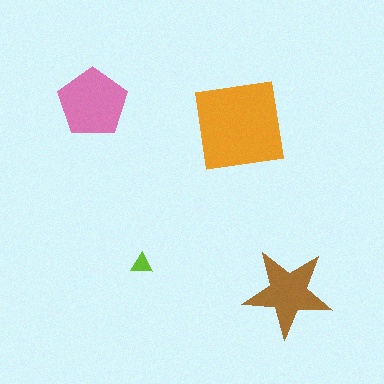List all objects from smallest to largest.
The lime triangle, the brown star, the pink pentagon, the orange square.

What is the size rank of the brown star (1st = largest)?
3rd.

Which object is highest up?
The pink pentagon is topmost.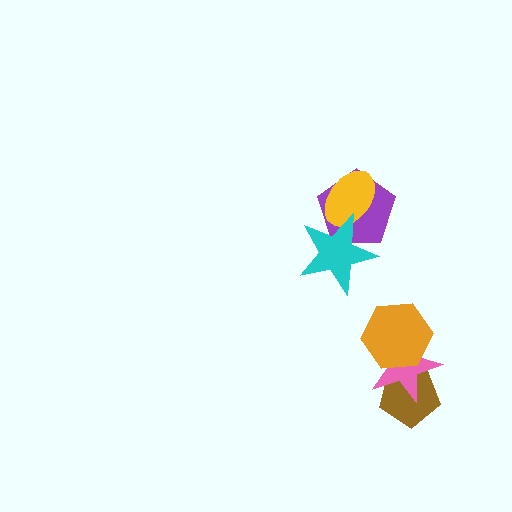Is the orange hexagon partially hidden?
No, no other shape covers it.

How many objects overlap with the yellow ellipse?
2 objects overlap with the yellow ellipse.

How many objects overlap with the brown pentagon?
2 objects overlap with the brown pentagon.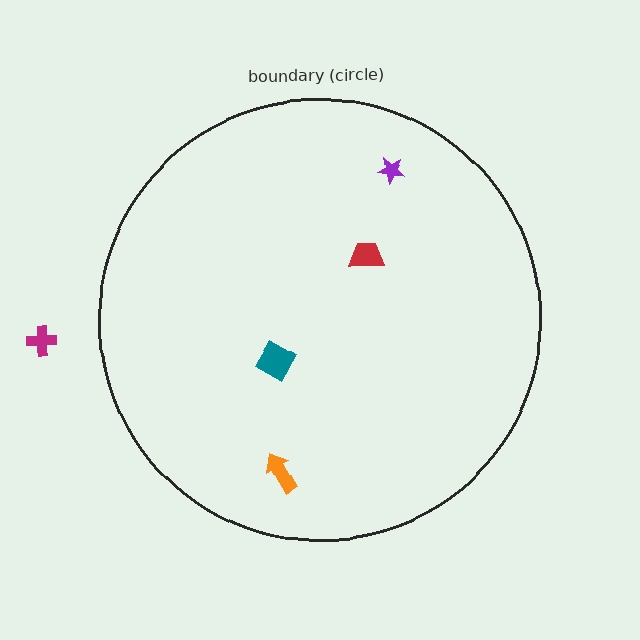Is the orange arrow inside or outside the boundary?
Inside.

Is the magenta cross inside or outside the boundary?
Outside.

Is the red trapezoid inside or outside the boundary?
Inside.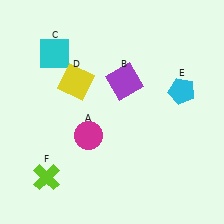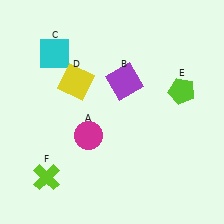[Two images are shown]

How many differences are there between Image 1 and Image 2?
There is 1 difference between the two images.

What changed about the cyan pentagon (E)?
In Image 1, E is cyan. In Image 2, it changed to lime.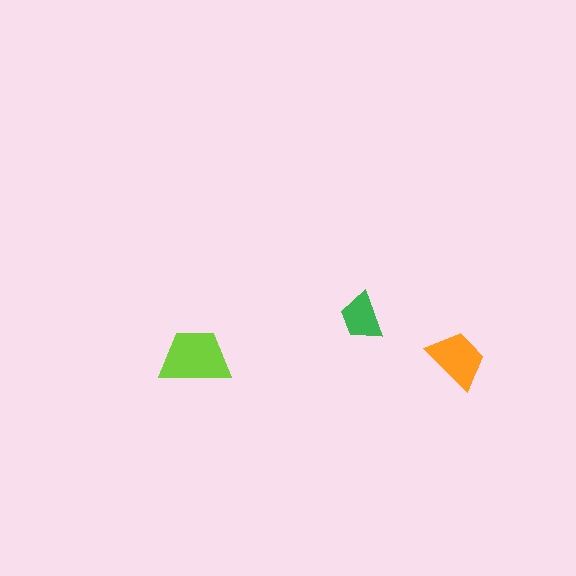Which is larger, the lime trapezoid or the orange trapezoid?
The lime one.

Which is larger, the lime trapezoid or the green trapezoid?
The lime one.